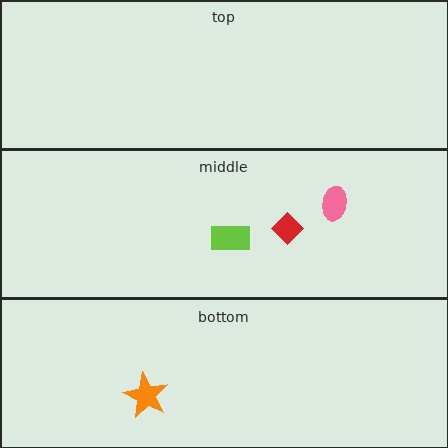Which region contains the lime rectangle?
The middle region.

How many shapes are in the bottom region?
1.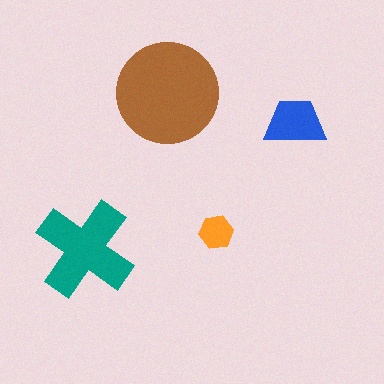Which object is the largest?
The brown circle.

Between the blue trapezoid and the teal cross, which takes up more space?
The teal cross.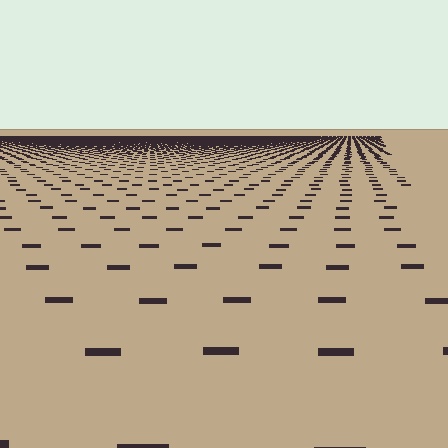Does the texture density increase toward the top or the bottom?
Density increases toward the top.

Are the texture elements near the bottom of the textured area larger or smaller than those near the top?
Larger. Near the bottom, elements are closer to the viewer and appear at a bigger on-screen size.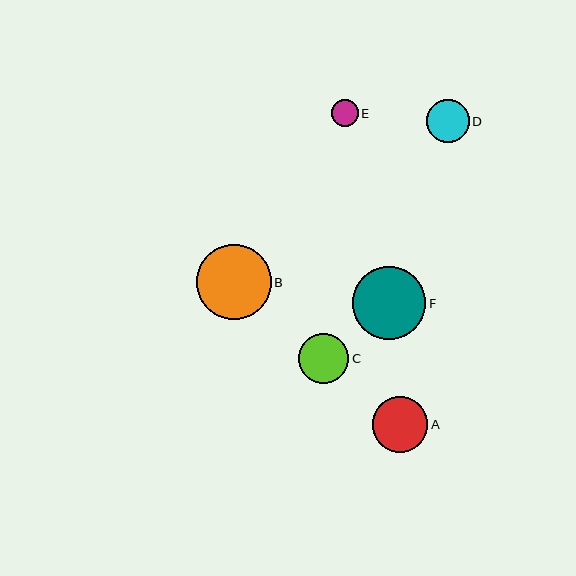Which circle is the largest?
Circle B is the largest with a size of approximately 75 pixels.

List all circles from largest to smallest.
From largest to smallest: B, F, A, C, D, E.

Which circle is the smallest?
Circle E is the smallest with a size of approximately 27 pixels.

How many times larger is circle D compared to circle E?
Circle D is approximately 1.6 times the size of circle E.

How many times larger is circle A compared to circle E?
Circle A is approximately 2.1 times the size of circle E.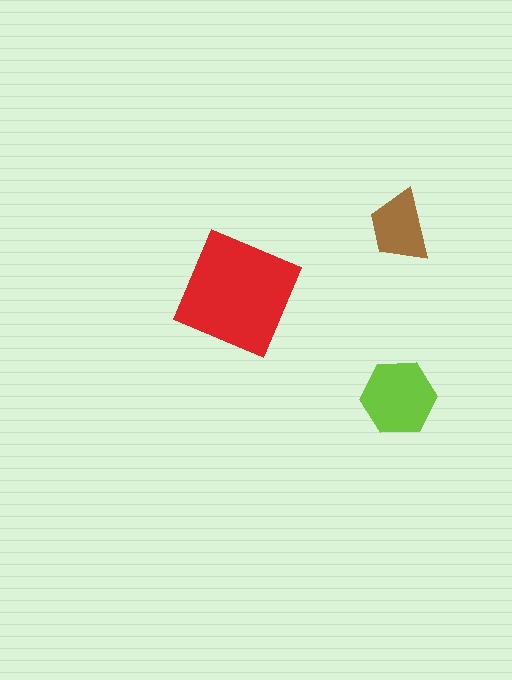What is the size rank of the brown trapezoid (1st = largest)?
3rd.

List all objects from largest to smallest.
The red square, the lime hexagon, the brown trapezoid.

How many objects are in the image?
There are 3 objects in the image.